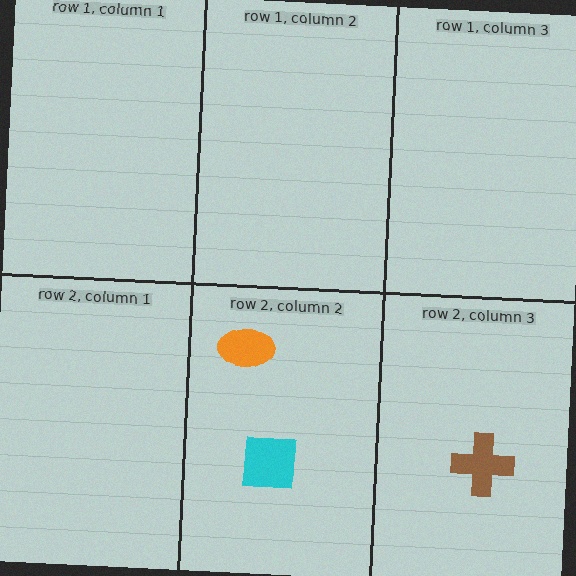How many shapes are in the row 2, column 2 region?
2.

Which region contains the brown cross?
The row 2, column 3 region.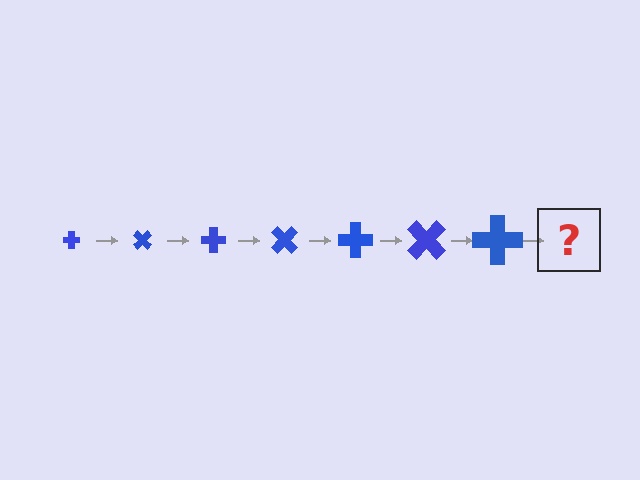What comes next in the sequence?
The next element should be a cross, larger than the previous one and rotated 315 degrees from the start.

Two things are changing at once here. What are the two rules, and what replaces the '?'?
The two rules are that the cross grows larger each step and it rotates 45 degrees each step. The '?' should be a cross, larger than the previous one and rotated 315 degrees from the start.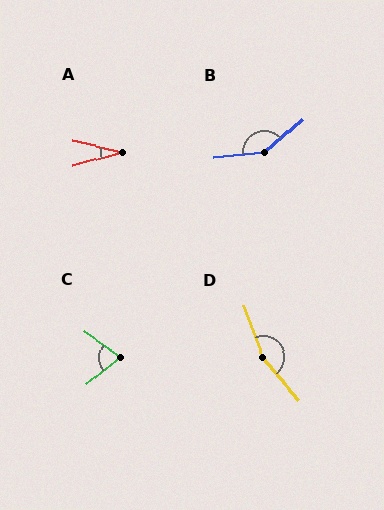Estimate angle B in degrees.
Approximately 144 degrees.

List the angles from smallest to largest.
A (29°), C (73°), B (144°), D (159°).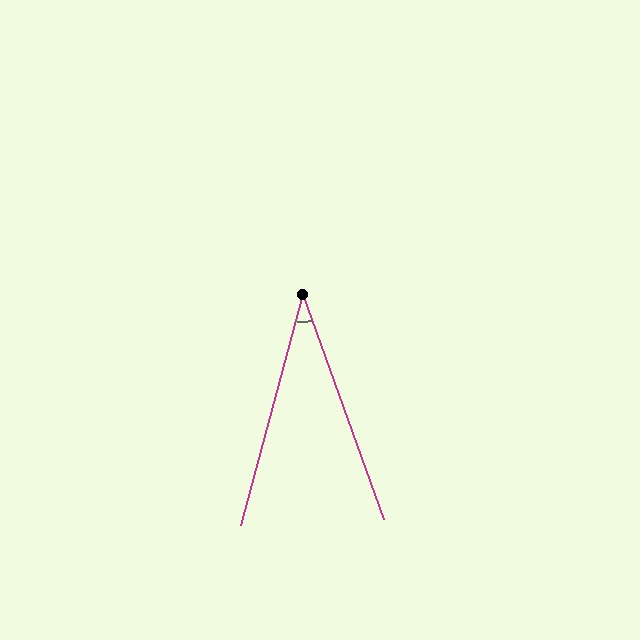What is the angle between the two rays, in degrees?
Approximately 35 degrees.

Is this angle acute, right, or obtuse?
It is acute.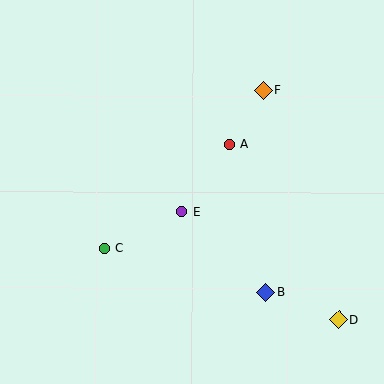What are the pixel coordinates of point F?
Point F is at (264, 91).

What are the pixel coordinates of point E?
Point E is at (182, 212).